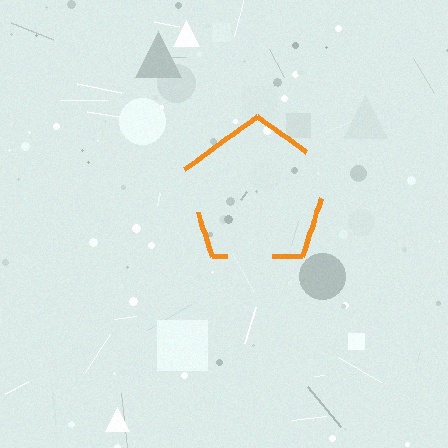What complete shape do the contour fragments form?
The contour fragments form a pentagon.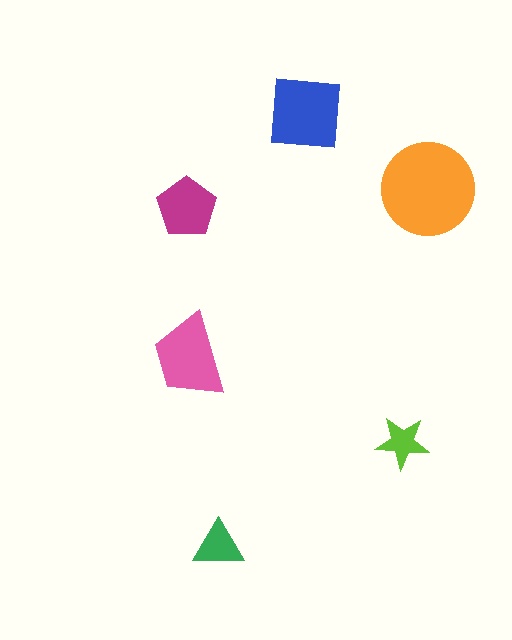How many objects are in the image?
There are 6 objects in the image.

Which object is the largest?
The orange circle.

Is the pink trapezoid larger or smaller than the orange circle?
Smaller.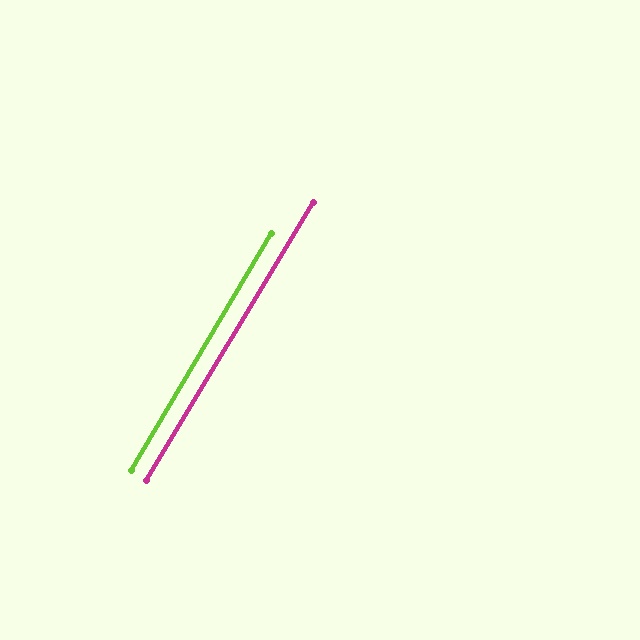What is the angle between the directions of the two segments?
Approximately 0 degrees.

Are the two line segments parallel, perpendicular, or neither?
Parallel — their directions differ by only 0.4°.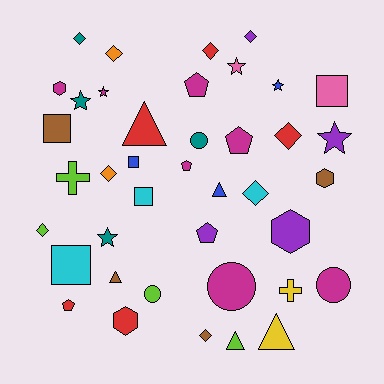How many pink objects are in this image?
There are 2 pink objects.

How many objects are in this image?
There are 40 objects.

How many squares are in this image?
There are 5 squares.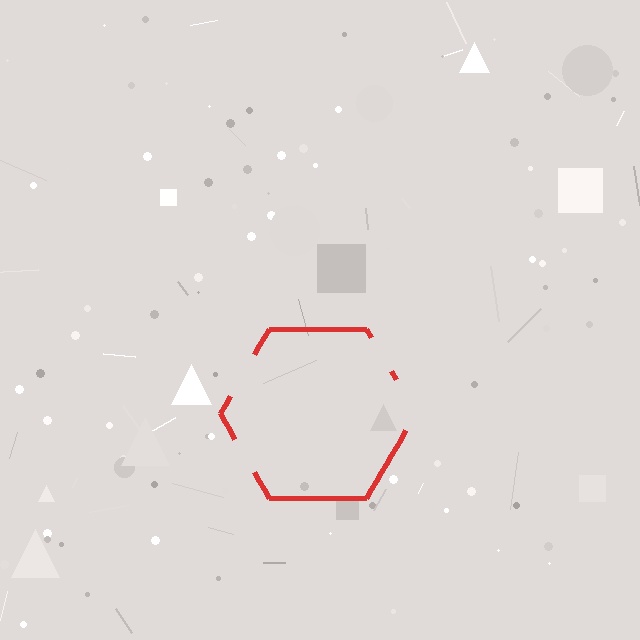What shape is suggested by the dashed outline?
The dashed outline suggests a hexagon.